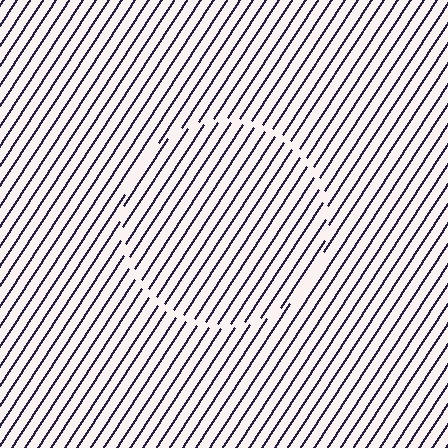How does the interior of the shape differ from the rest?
The interior of the shape contains the same grating, shifted by half a period — the contour is defined by the phase discontinuity where line-ends from the inner and outer gratings abut.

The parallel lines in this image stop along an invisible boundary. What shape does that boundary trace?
An illusory circle. The interior of the shape contains the same grating, shifted by half a period — the contour is defined by the phase discontinuity where line-ends from the inner and outer gratings abut.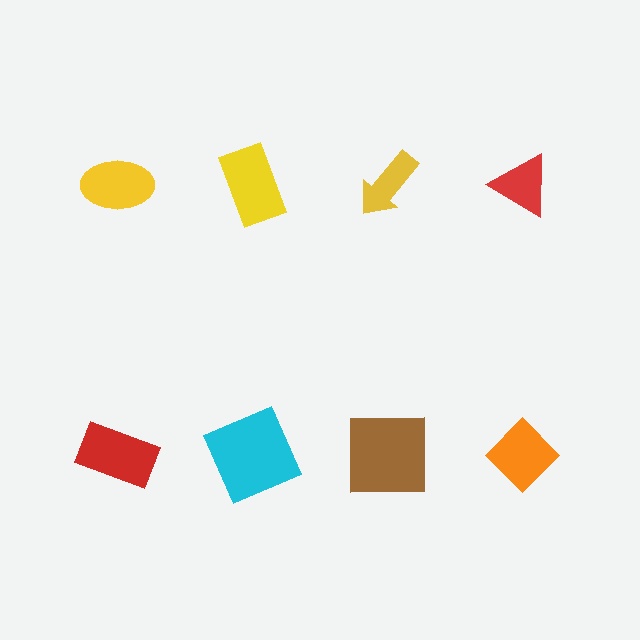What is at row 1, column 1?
A yellow ellipse.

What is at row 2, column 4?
An orange diamond.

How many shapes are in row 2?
4 shapes.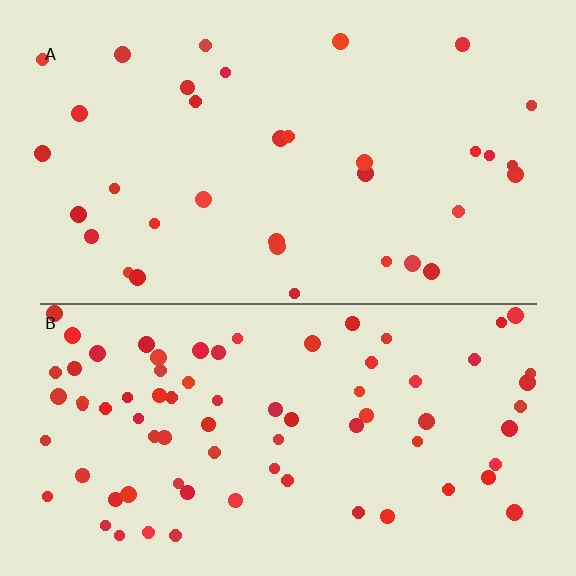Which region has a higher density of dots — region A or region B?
B (the bottom).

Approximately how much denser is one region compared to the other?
Approximately 2.2× — region B over region A.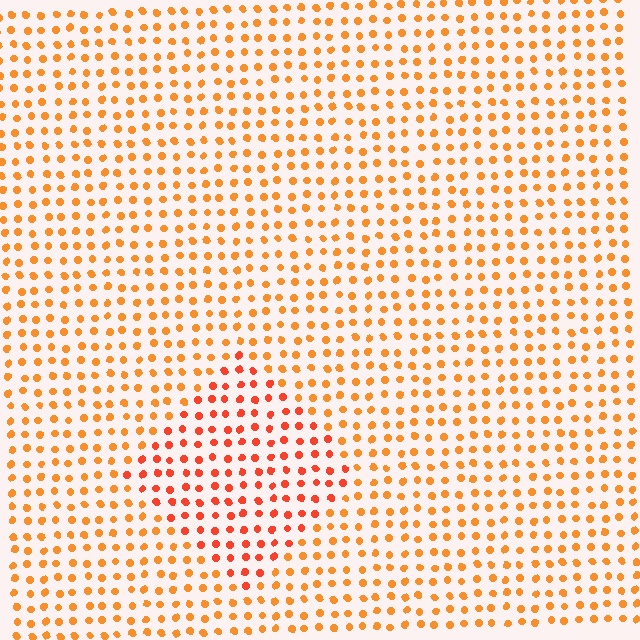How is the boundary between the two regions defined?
The boundary is defined purely by a slight shift in hue (about 23 degrees). Spacing, size, and orientation are identical on both sides.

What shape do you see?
I see a diamond.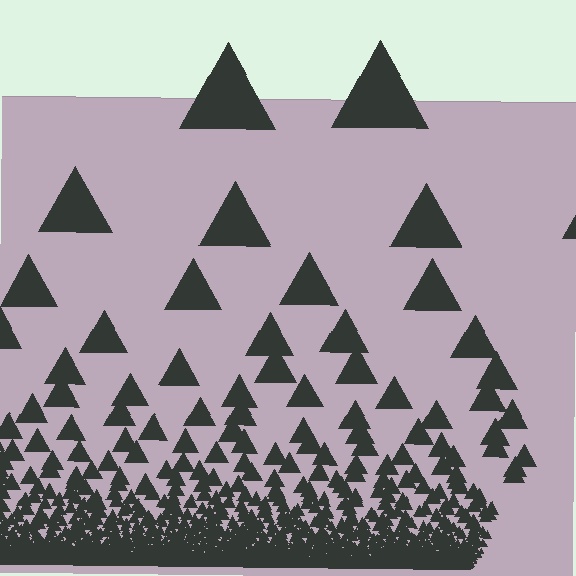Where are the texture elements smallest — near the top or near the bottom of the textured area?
Near the bottom.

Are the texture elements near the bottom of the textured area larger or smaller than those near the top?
Smaller. The gradient is inverted — elements near the bottom are smaller and denser.